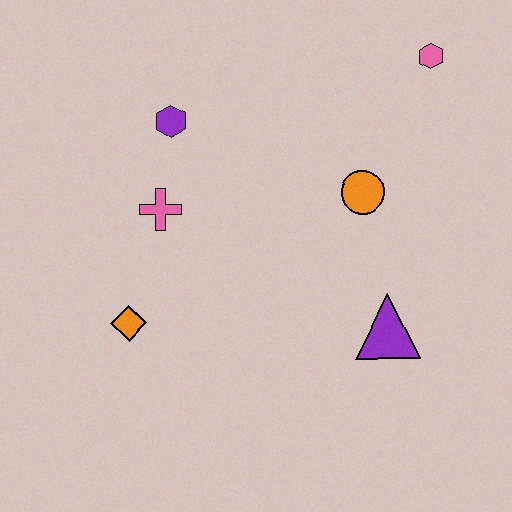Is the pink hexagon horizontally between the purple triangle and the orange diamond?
No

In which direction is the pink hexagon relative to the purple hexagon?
The pink hexagon is to the right of the purple hexagon.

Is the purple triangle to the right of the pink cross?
Yes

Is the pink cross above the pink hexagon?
No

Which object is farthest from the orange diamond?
The pink hexagon is farthest from the orange diamond.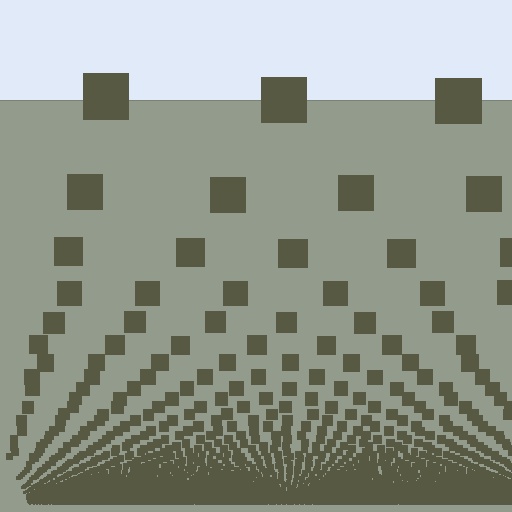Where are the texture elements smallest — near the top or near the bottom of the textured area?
Near the bottom.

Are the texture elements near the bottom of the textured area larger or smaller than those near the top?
Smaller. The gradient is inverted — elements near the bottom are smaller and denser.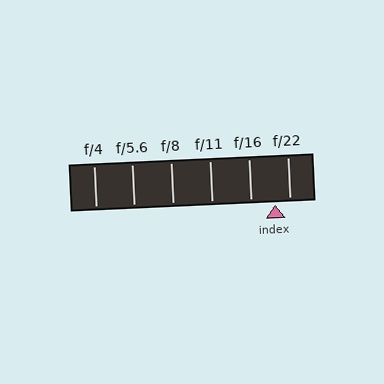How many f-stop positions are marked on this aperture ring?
There are 6 f-stop positions marked.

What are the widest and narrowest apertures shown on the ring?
The widest aperture shown is f/4 and the narrowest is f/22.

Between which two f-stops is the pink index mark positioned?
The index mark is between f/16 and f/22.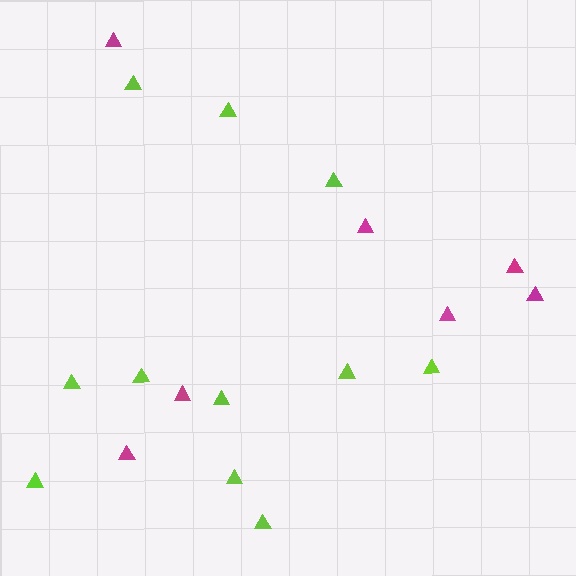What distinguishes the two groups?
There are 2 groups: one group of lime triangles (11) and one group of magenta triangles (7).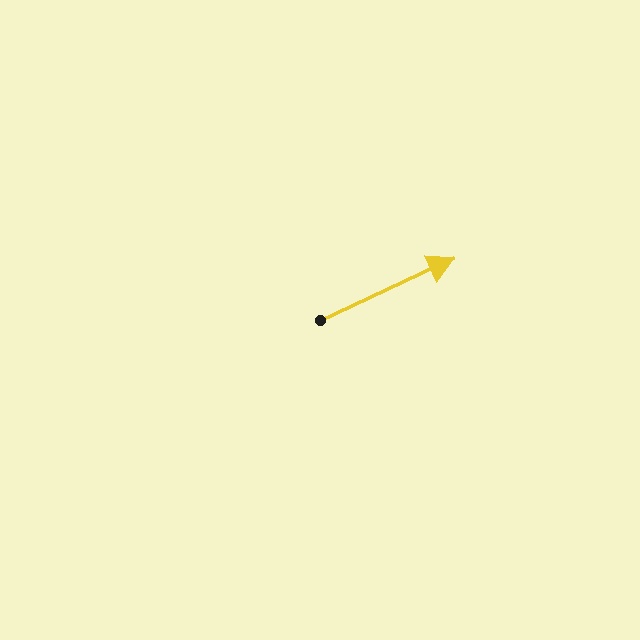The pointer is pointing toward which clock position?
Roughly 2 o'clock.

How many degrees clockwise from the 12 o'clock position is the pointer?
Approximately 65 degrees.